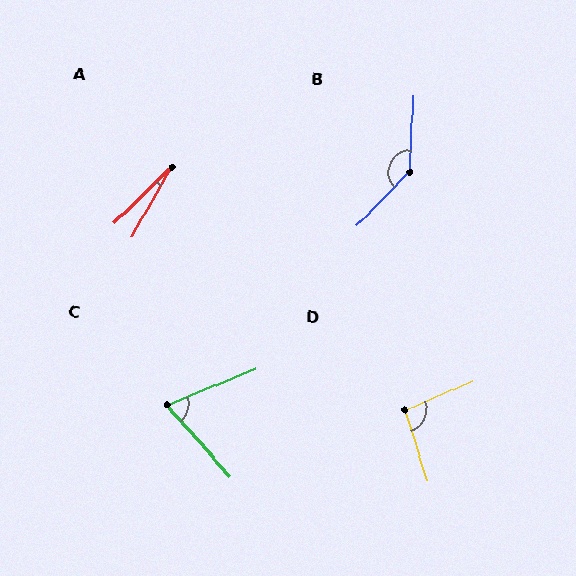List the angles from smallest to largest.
A (16°), C (71°), D (96°), B (139°).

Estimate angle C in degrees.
Approximately 71 degrees.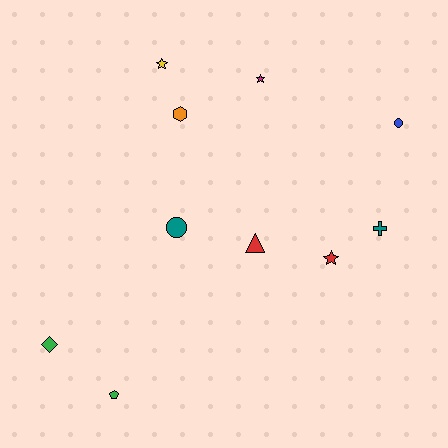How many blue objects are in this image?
There is 1 blue object.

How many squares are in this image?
There are no squares.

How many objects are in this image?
There are 10 objects.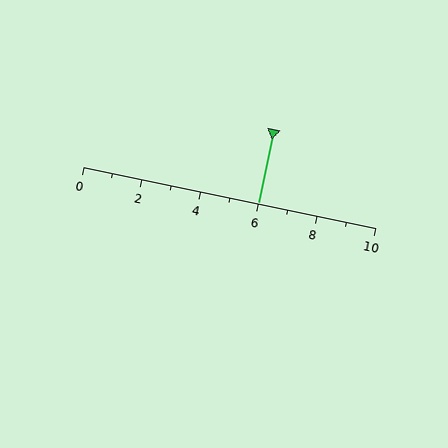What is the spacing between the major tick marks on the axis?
The major ticks are spaced 2 apart.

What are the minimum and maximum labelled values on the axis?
The axis runs from 0 to 10.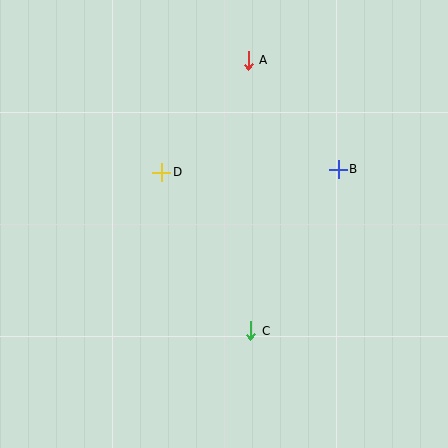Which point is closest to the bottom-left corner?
Point C is closest to the bottom-left corner.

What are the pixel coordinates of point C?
Point C is at (251, 331).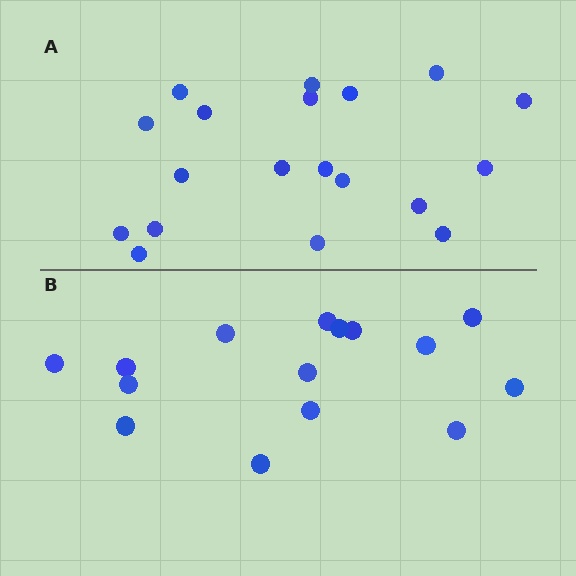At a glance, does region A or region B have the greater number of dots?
Region A (the top region) has more dots.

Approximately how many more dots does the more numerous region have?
Region A has about 4 more dots than region B.